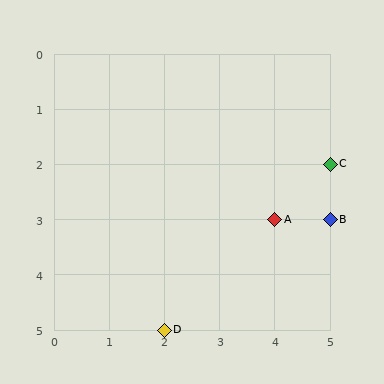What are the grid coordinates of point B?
Point B is at grid coordinates (5, 3).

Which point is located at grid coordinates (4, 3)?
Point A is at (4, 3).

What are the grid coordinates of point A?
Point A is at grid coordinates (4, 3).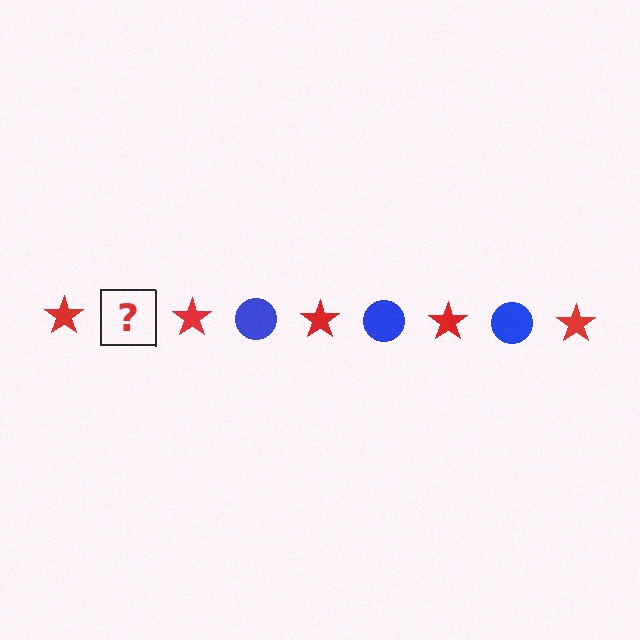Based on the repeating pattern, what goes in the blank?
The blank should be a blue circle.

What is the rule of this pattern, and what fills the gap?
The rule is that the pattern alternates between red star and blue circle. The gap should be filled with a blue circle.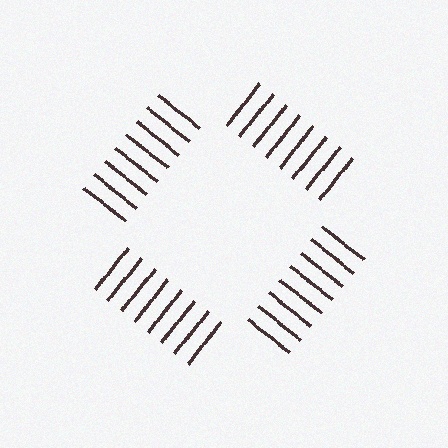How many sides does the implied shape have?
4 sides — the line-ends trace a square.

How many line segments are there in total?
32 — 8 along each of the 4 edges.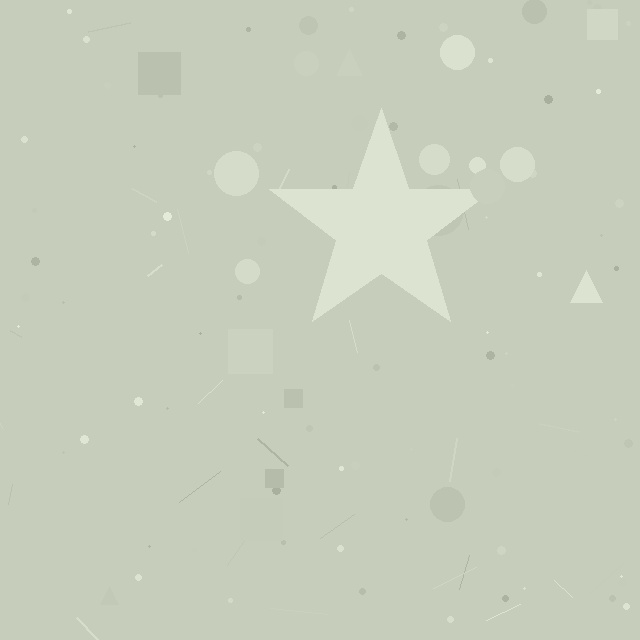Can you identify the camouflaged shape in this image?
The camouflaged shape is a star.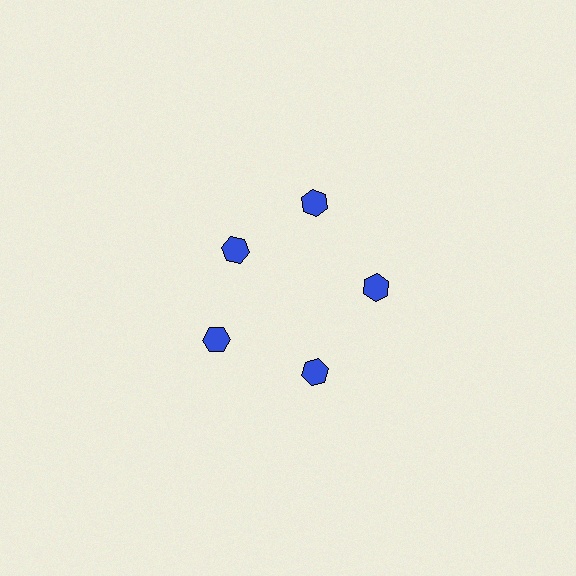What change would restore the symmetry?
The symmetry would be restored by moving it outward, back onto the ring so that all 5 hexagons sit at equal angles and equal distance from the center.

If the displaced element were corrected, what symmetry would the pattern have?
It would have 5-fold rotational symmetry — the pattern would map onto itself every 72 degrees.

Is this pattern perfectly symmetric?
No. The 5 blue hexagons are arranged in a ring, but one element near the 10 o'clock position is pulled inward toward the center, breaking the 5-fold rotational symmetry.